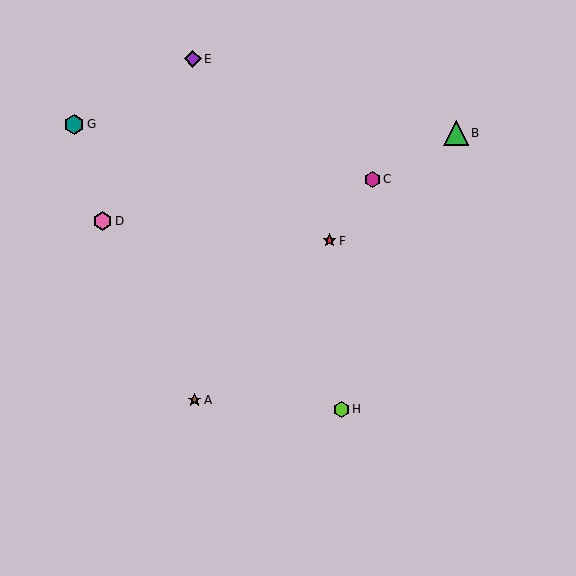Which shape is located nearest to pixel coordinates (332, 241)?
The red star (labeled F) at (329, 241) is nearest to that location.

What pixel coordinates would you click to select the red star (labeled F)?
Click at (329, 241) to select the red star F.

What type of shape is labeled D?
Shape D is a pink hexagon.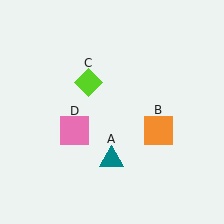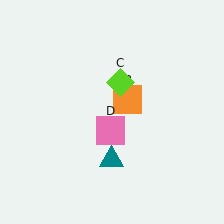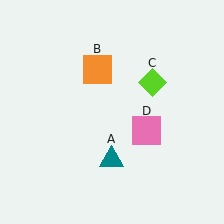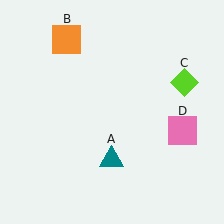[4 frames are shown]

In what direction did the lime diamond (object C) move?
The lime diamond (object C) moved right.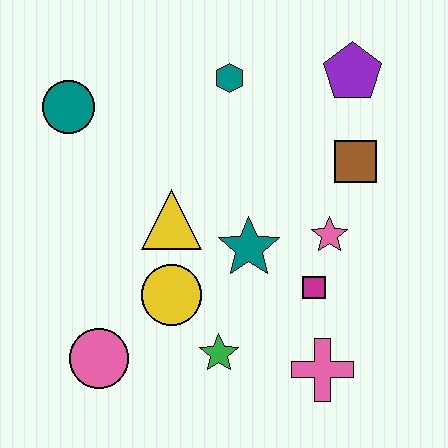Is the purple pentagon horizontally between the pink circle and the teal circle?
No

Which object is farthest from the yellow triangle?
The purple pentagon is farthest from the yellow triangle.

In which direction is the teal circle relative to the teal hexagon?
The teal circle is to the left of the teal hexagon.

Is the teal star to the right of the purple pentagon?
No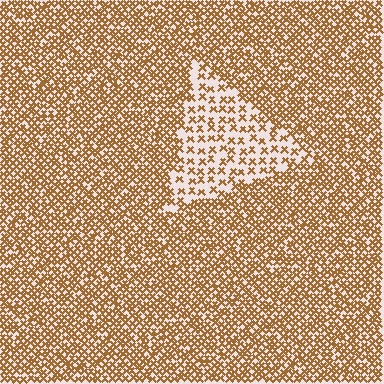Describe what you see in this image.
The image contains small brown elements arranged at two different densities. A triangle-shaped region is visible where the elements are less densely packed than the surrounding area.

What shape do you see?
I see a triangle.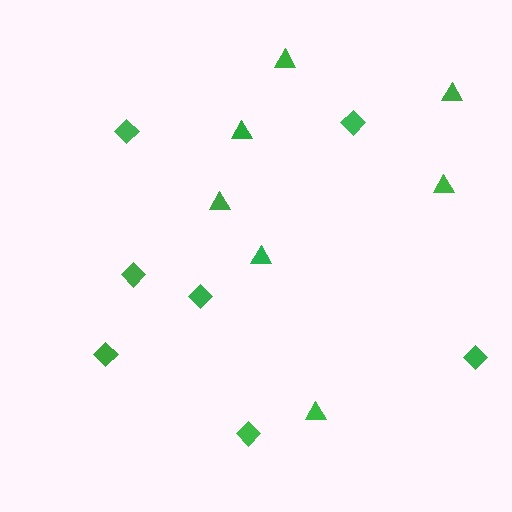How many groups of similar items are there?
There are 2 groups: one group of triangles (7) and one group of diamonds (7).